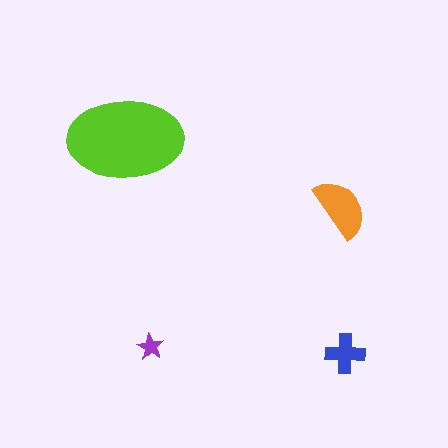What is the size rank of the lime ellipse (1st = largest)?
1st.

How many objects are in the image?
There are 4 objects in the image.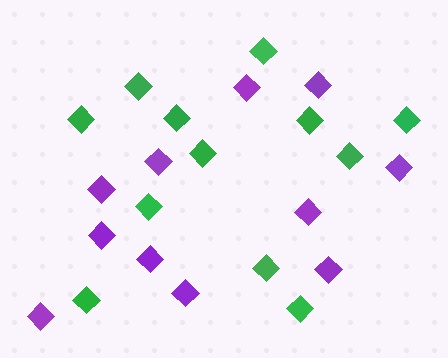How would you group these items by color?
There are 2 groups: one group of purple diamonds (11) and one group of green diamonds (12).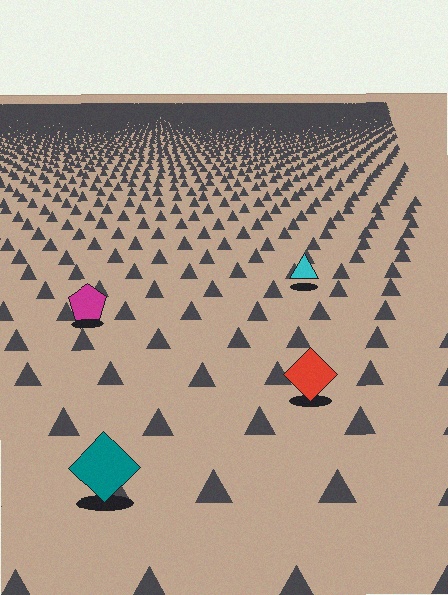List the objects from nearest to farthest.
From nearest to farthest: the teal diamond, the red diamond, the magenta pentagon, the cyan triangle.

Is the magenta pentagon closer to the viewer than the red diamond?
No. The red diamond is closer — you can tell from the texture gradient: the ground texture is coarser near it.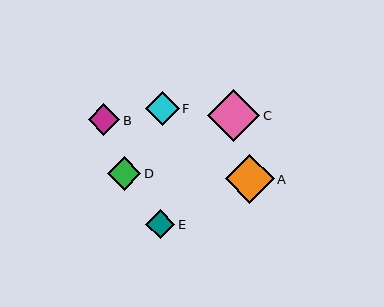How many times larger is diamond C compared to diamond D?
Diamond C is approximately 1.6 times the size of diamond D.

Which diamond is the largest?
Diamond C is the largest with a size of approximately 52 pixels.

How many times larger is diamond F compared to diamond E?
Diamond F is approximately 1.2 times the size of diamond E.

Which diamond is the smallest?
Diamond E is the smallest with a size of approximately 29 pixels.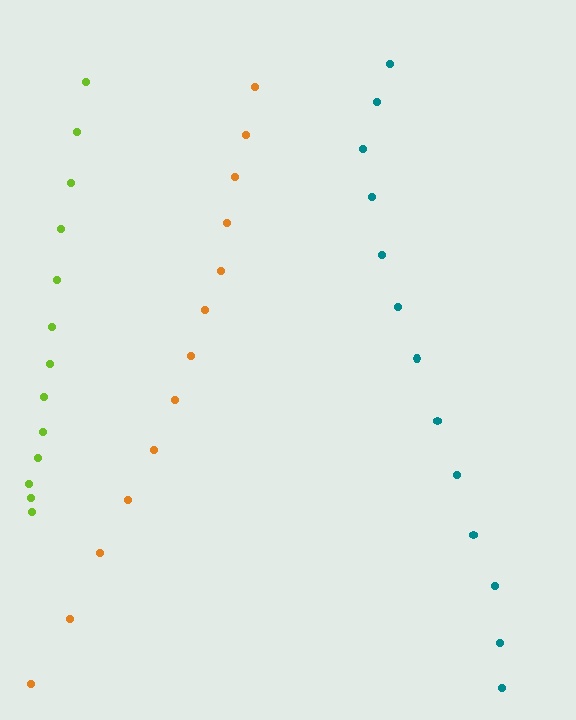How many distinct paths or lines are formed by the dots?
There are 3 distinct paths.